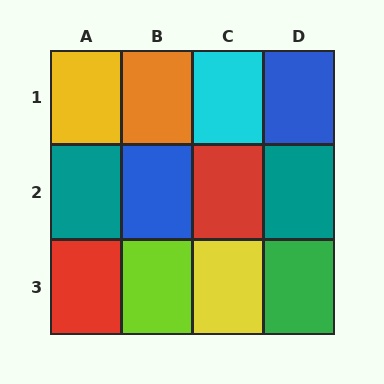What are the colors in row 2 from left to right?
Teal, blue, red, teal.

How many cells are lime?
1 cell is lime.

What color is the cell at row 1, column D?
Blue.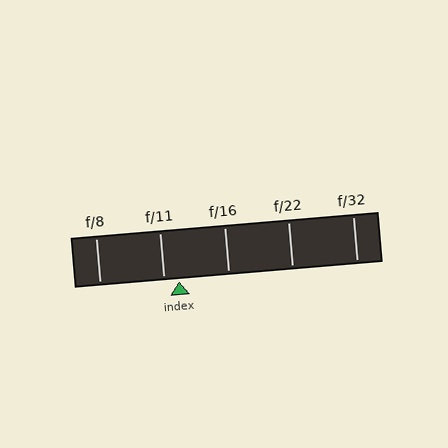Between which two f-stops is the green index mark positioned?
The index mark is between f/11 and f/16.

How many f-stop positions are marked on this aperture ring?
There are 5 f-stop positions marked.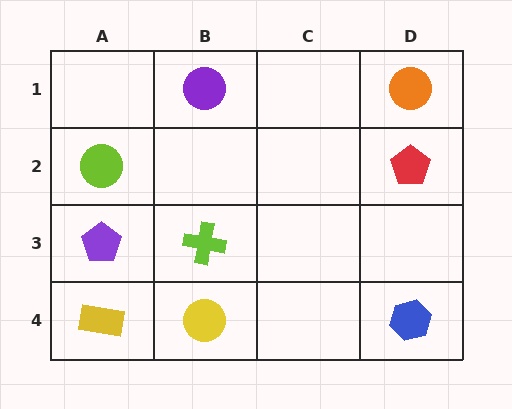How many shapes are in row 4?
3 shapes.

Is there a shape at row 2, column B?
No, that cell is empty.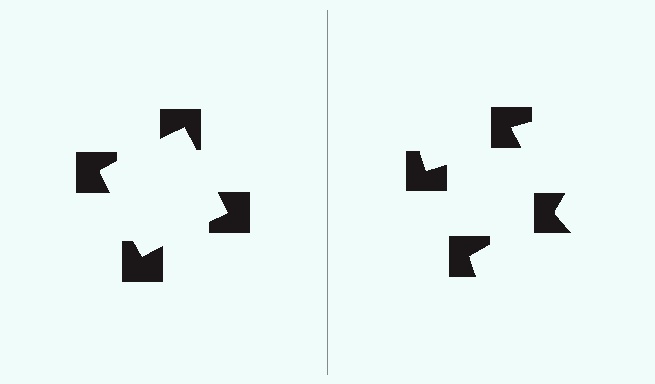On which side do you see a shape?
An illusory square appears on the left side. On the right side the wedge cuts are rotated, so no coherent shape forms.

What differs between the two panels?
The notched squares are positioned identically on both sides; only the wedge orientations differ. On the left they align to a square; on the right they are misaligned.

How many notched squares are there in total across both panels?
8 — 4 on each side.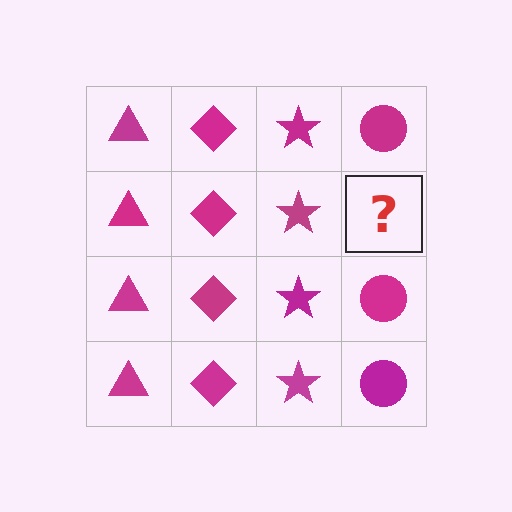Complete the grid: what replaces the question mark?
The question mark should be replaced with a magenta circle.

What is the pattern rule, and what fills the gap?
The rule is that each column has a consistent shape. The gap should be filled with a magenta circle.